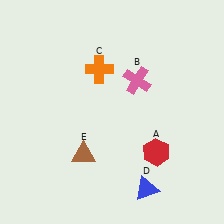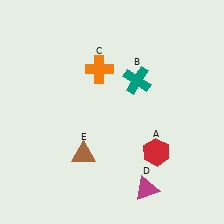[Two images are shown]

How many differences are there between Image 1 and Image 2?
There are 2 differences between the two images.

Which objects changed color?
B changed from pink to teal. D changed from blue to magenta.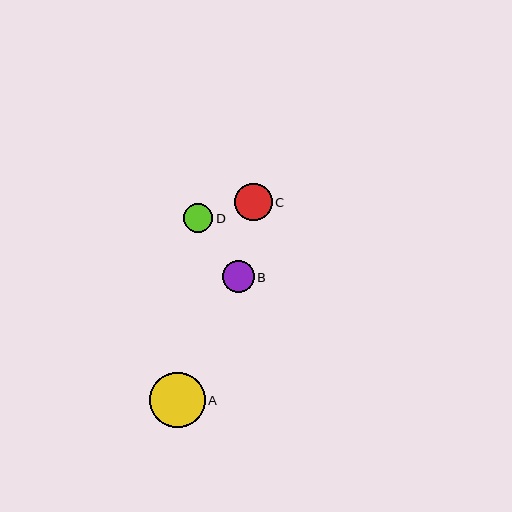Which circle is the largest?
Circle A is the largest with a size of approximately 55 pixels.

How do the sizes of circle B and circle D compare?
Circle B and circle D are approximately the same size.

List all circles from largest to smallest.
From largest to smallest: A, C, B, D.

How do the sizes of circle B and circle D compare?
Circle B and circle D are approximately the same size.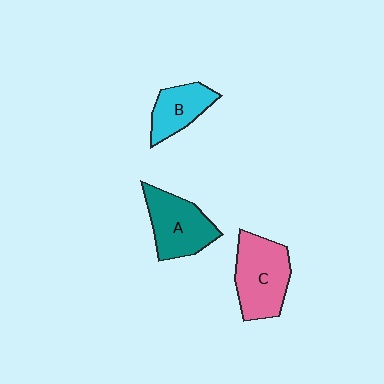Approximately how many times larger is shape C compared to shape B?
Approximately 1.6 times.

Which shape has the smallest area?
Shape B (cyan).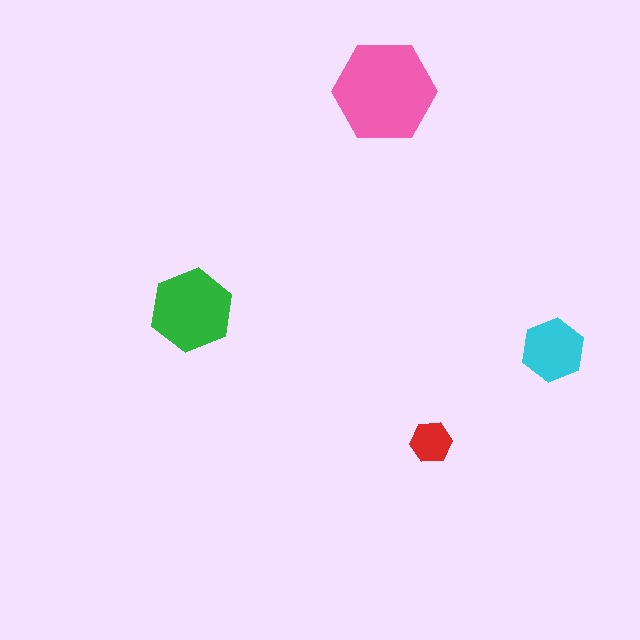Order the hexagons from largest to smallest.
the pink one, the green one, the cyan one, the red one.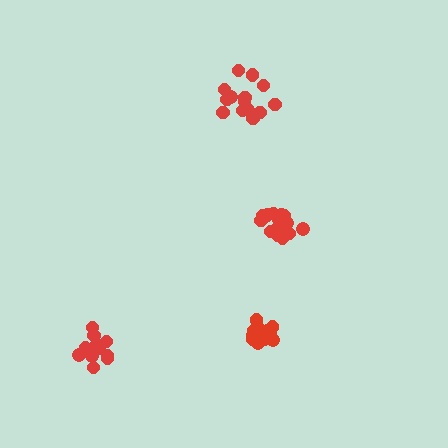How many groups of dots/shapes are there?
There are 4 groups.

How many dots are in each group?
Group 1: 13 dots, Group 2: 12 dots, Group 3: 18 dots, Group 4: 15 dots (58 total).